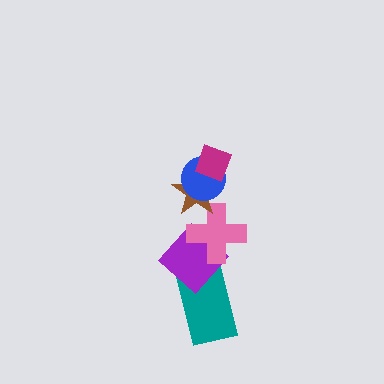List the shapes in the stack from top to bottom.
From top to bottom: the magenta diamond, the blue circle, the brown star, the pink cross, the purple diamond, the teal rectangle.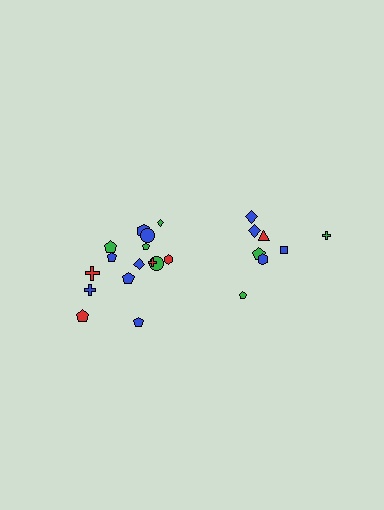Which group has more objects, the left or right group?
The left group.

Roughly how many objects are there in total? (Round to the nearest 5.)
Roughly 25 objects in total.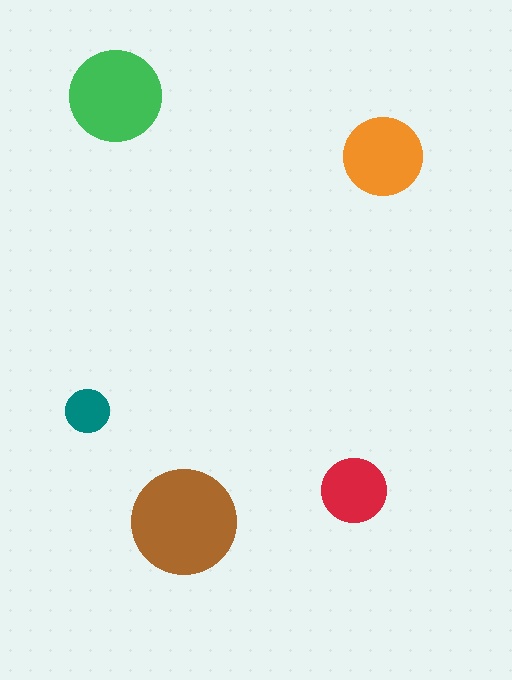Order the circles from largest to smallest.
the brown one, the green one, the orange one, the red one, the teal one.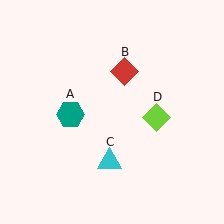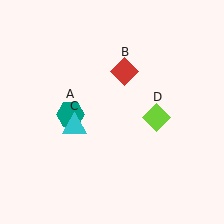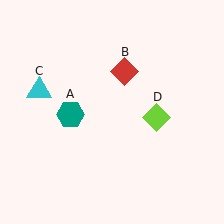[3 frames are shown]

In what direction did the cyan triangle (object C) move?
The cyan triangle (object C) moved up and to the left.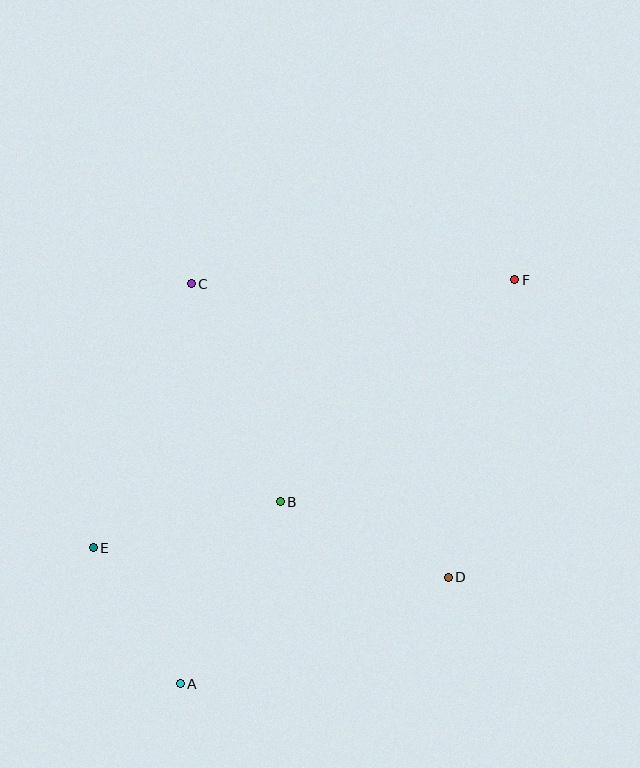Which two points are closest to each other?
Points A and E are closest to each other.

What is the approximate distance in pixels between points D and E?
The distance between D and E is approximately 356 pixels.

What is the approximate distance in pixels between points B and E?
The distance between B and E is approximately 192 pixels.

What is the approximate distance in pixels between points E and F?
The distance between E and F is approximately 499 pixels.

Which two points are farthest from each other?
Points A and F are farthest from each other.